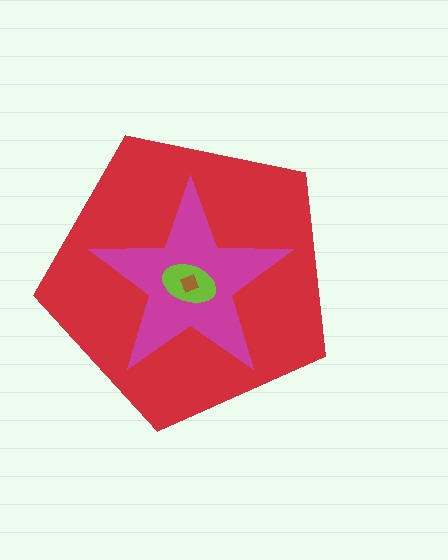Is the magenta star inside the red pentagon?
Yes.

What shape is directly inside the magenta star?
The lime ellipse.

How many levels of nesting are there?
4.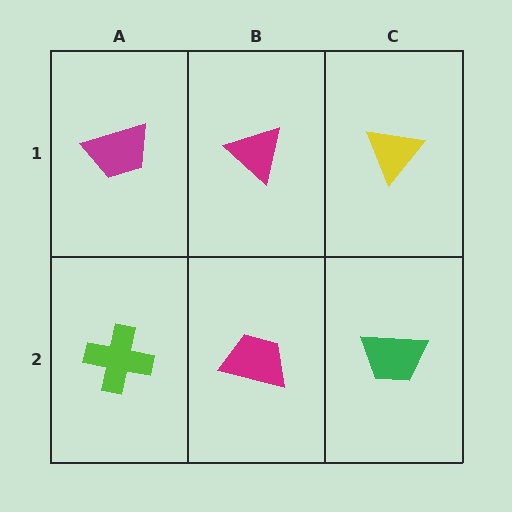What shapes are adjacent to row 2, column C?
A yellow triangle (row 1, column C), a magenta trapezoid (row 2, column B).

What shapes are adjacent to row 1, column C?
A green trapezoid (row 2, column C), a magenta triangle (row 1, column B).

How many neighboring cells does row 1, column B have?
3.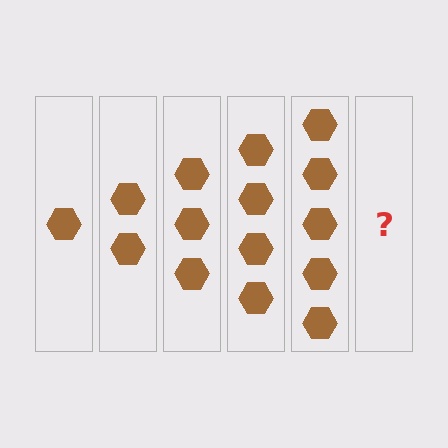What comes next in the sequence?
The next element should be 6 hexagons.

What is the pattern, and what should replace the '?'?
The pattern is that each step adds one more hexagon. The '?' should be 6 hexagons.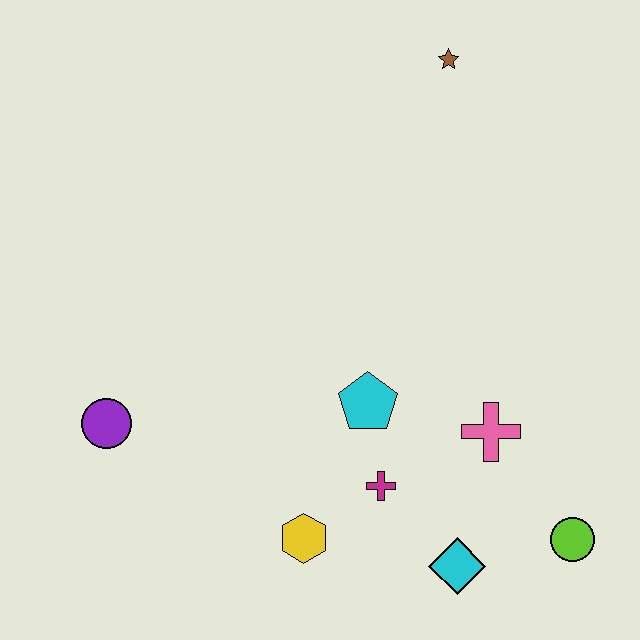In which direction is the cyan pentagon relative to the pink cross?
The cyan pentagon is to the left of the pink cross.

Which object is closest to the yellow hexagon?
The magenta cross is closest to the yellow hexagon.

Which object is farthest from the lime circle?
The brown star is farthest from the lime circle.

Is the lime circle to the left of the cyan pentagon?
No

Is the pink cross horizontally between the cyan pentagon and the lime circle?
Yes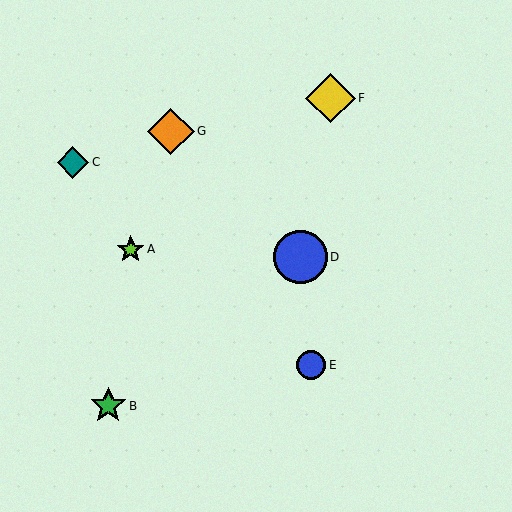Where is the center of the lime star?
The center of the lime star is at (131, 249).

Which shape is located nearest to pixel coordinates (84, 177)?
The teal diamond (labeled C) at (73, 162) is nearest to that location.